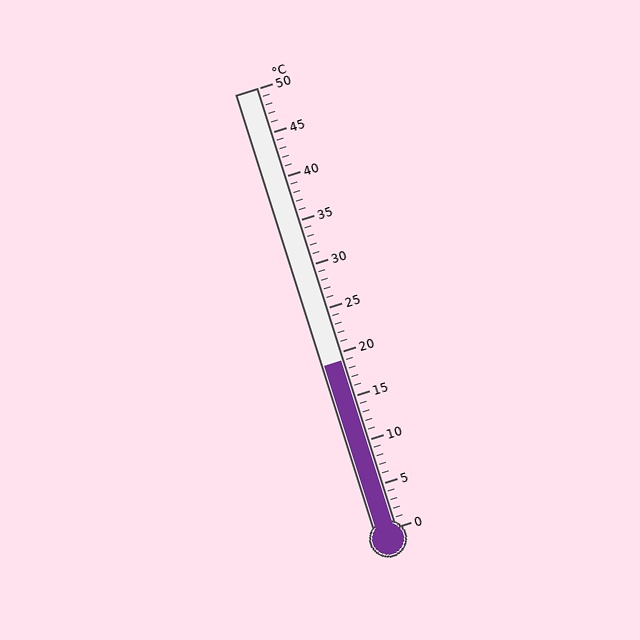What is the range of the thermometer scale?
The thermometer scale ranges from 0°C to 50°C.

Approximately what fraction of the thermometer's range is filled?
The thermometer is filled to approximately 40% of its range.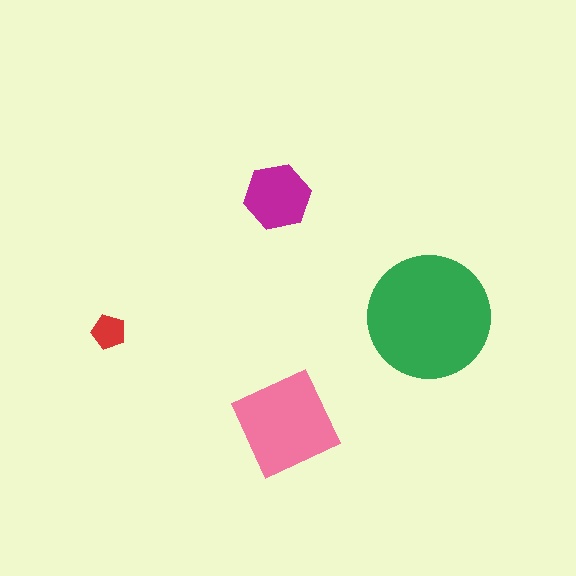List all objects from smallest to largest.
The red pentagon, the magenta hexagon, the pink square, the green circle.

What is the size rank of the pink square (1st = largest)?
2nd.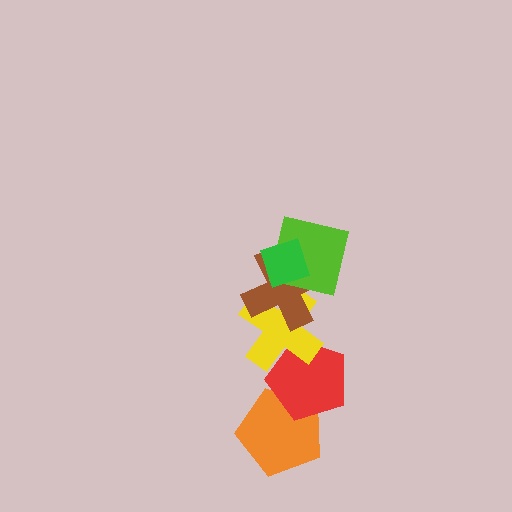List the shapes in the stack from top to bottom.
From top to bottom: the green diamond, the lime square, the brown cross, the yellow cross, the red pentagon, the orange pentagon.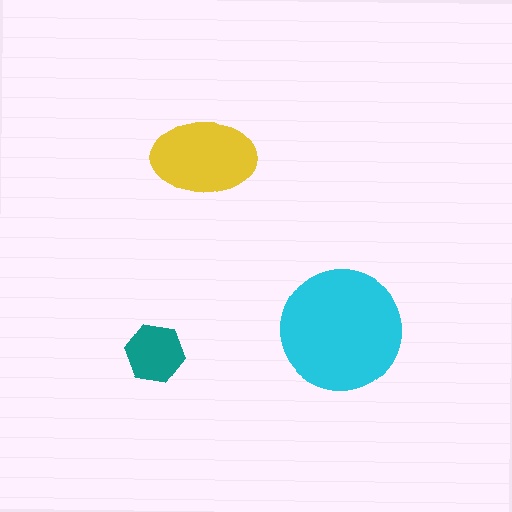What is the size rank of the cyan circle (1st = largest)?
1st.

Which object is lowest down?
The teal hexagon is bottommost.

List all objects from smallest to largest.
The teal hexagon, the yellow ellipse, the cyan circle.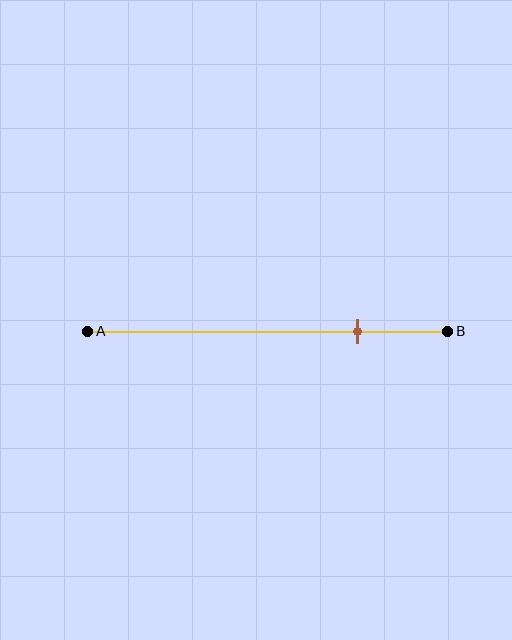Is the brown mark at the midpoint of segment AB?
No, the mark is at about 75% from A, not at the 50% midpoint.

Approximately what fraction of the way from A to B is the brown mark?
The brown mark is approximately 75% of the way from A to B.